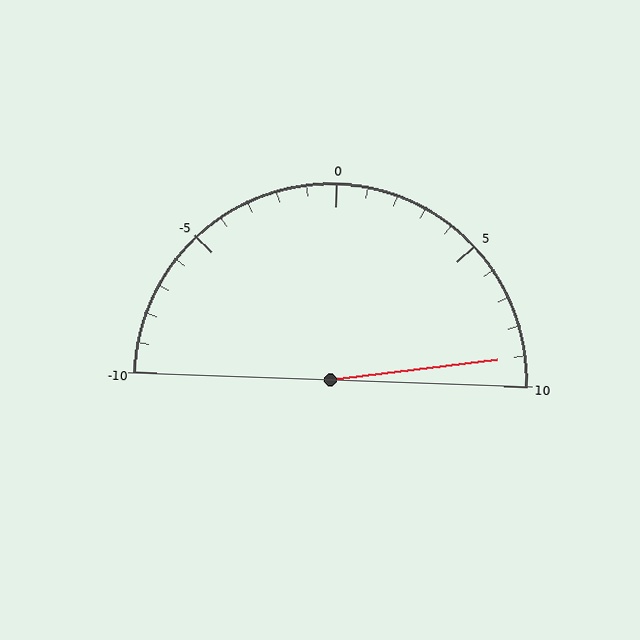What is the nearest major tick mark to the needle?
The nearest major tick mark is 10.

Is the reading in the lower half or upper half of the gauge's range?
The reading is in the upper half of the range (-10 to 10).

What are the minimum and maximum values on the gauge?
The gauge ranges from -10 to 10.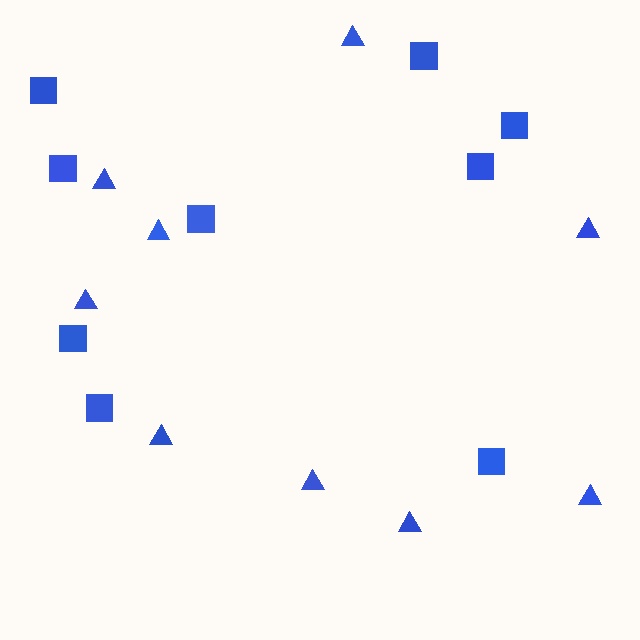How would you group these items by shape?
There are 2 groups: one group of squares (9) and one group of triangles (9).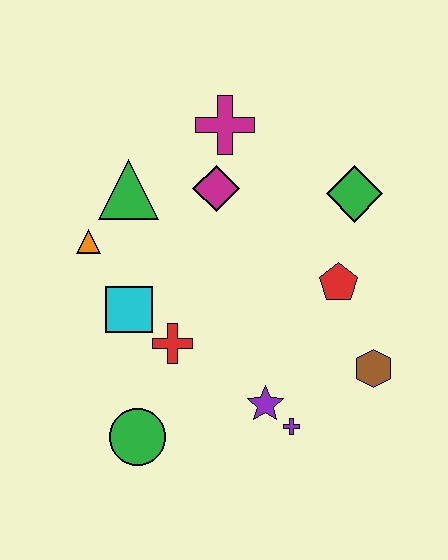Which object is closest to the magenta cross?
The magenta diamond is closest to the magenta cross.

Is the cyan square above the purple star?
Yes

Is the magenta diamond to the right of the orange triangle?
Yes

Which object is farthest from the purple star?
The magenta cross is farthest from the purple star.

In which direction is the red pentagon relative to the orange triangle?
The red pentagon is to the right of the orange triangle.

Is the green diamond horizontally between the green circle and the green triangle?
No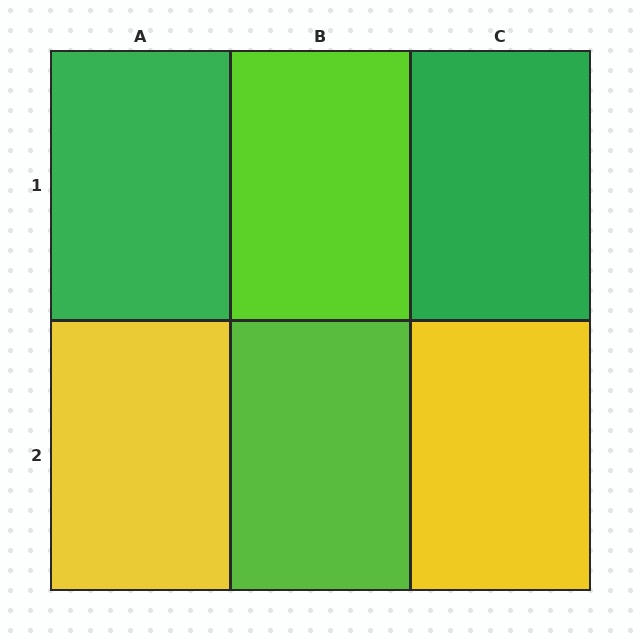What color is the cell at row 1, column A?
Green.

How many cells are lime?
2 cells are lime.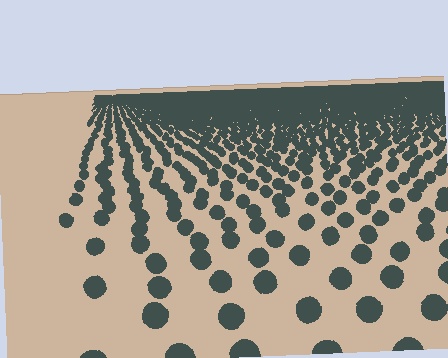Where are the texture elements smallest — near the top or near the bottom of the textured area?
Near the top.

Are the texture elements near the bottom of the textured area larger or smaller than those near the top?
Larger. Near the bottom, elements are closer to the viewer and appear at a bigger on-screen size.